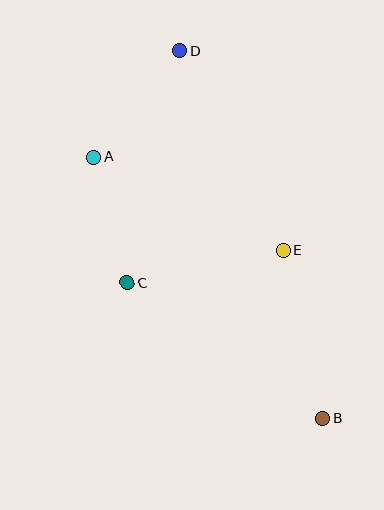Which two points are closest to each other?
Points A and C are closest to each other.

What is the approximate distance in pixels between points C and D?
The distance between C and D is approximately 238 pixels.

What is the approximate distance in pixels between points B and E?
The distance between B and E is approximately 172 pixels.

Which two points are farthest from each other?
Points B and D are farthest from each other.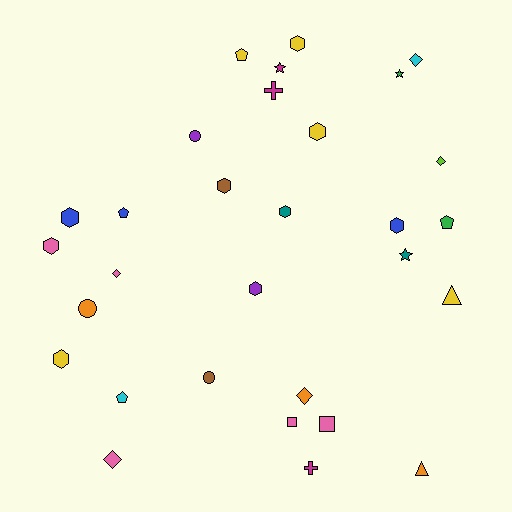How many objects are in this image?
There are 30 objects.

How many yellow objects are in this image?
There are 5 yellow objects.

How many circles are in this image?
There are 3 circles.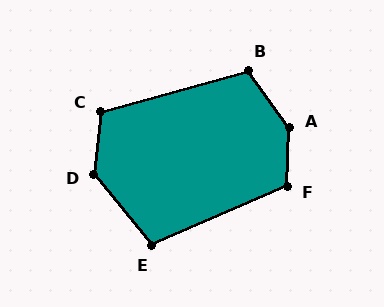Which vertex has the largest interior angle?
A, at approximately 142 degrees.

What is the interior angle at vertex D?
Approximately 135 degrees (obtuse).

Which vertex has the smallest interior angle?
E, at approximately 106 degrees.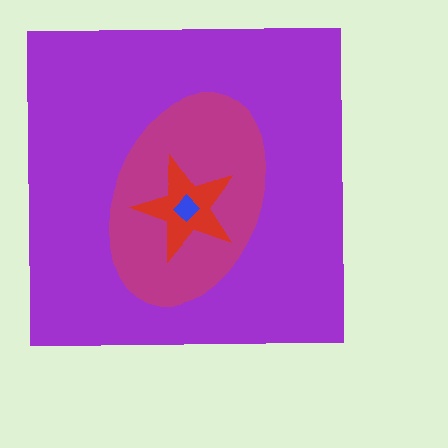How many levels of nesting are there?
4.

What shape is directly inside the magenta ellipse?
The red star.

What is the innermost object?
The blue diamond.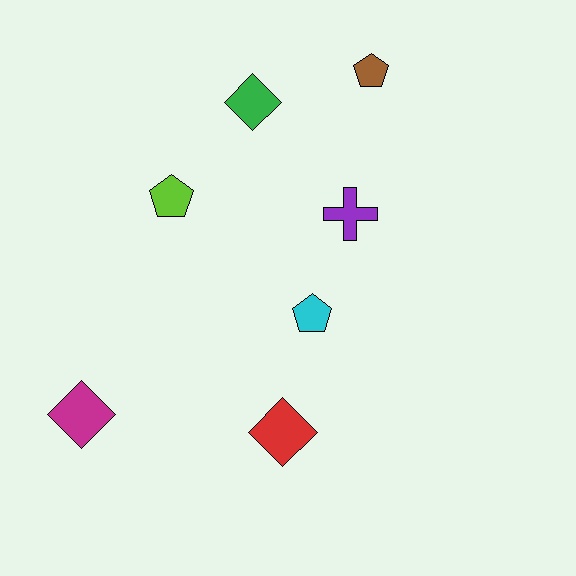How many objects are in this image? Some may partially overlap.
There are 7 objects.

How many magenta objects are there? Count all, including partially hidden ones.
There is 1 magenta object.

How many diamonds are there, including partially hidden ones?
There are 3 diamonds.